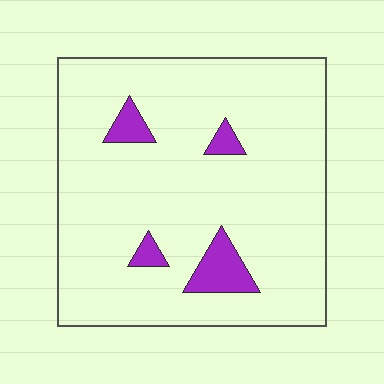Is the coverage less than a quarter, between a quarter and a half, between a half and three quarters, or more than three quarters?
Less than a quarter.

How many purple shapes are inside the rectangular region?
4.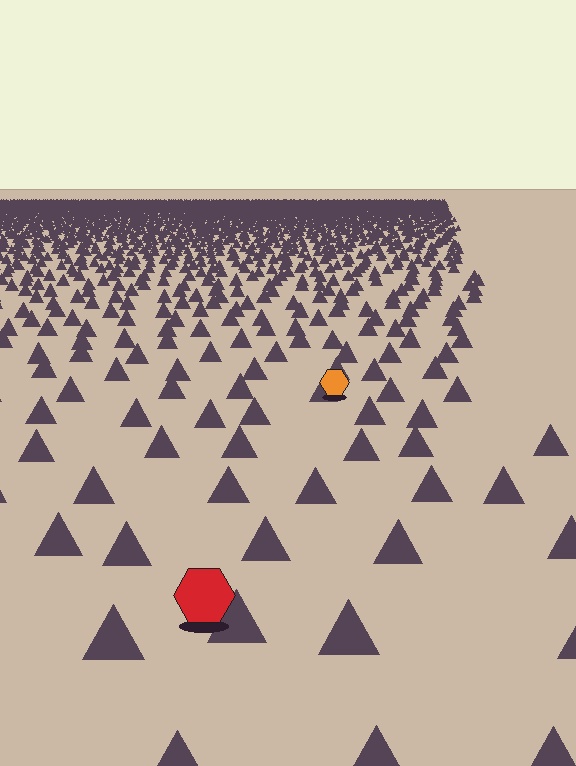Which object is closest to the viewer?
The red hexagon is closest. The texture marks near it are larger and more spread out.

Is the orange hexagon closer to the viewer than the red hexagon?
No. The red hexagon is closer — you can tell from the texture gradient: the ground texture is coarser near it.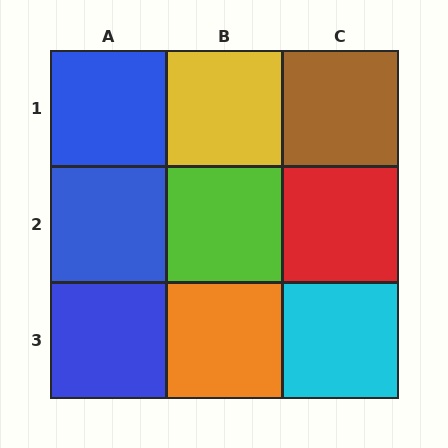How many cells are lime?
1 cell is lime.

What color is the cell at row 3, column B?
Orange.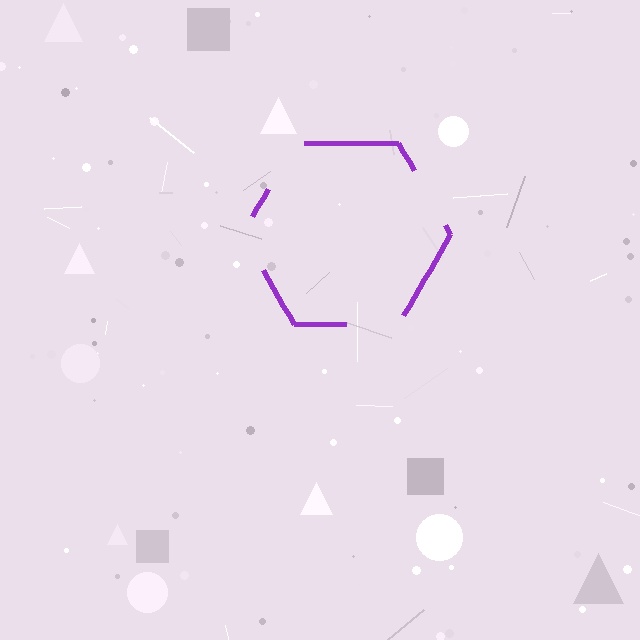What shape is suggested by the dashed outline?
The dashed outline suggests a hexagon.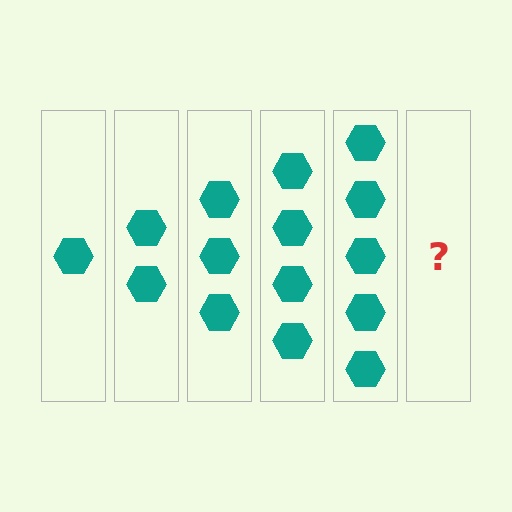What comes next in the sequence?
The next element should be 6 hexagons.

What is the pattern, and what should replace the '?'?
The pattern is that each step adds one more hexagon. The '?' should be 6 hexagons.